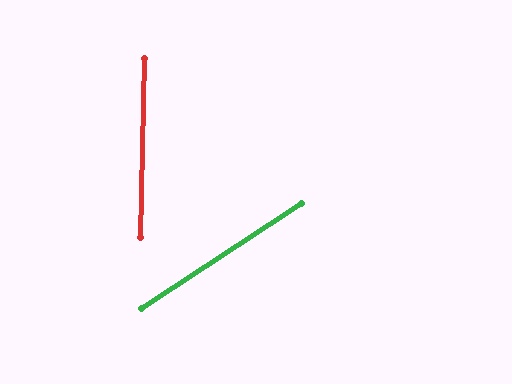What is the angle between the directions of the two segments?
Approximately 56 degrees.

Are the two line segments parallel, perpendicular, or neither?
Neither parallel nor perpendicular — they differ by about 56°.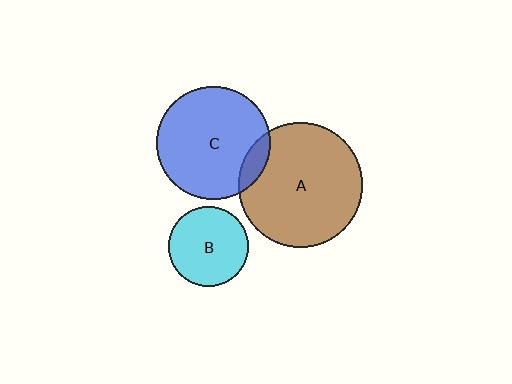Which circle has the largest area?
Circle A (brown).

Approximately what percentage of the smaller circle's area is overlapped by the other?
Approximately 10%.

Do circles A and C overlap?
Yes.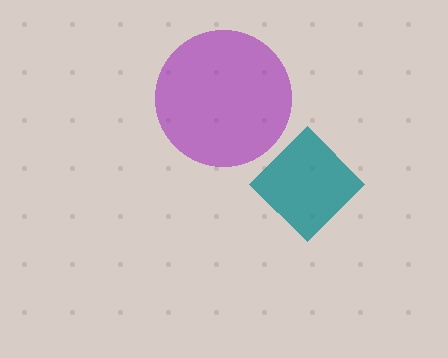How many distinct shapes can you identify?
There are 2 distinct shapes: a teal diamond, a purple circle.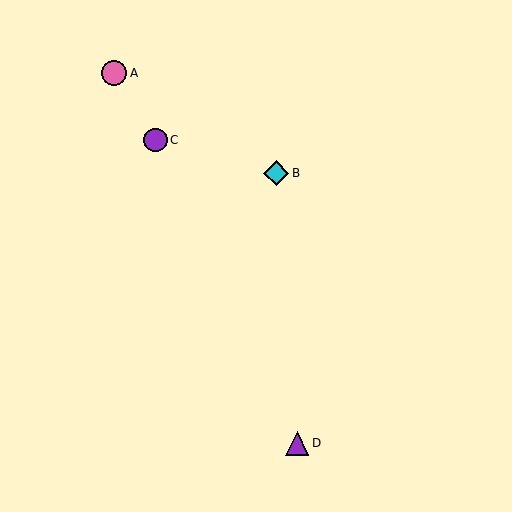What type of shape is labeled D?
Shape D is a purple triangle.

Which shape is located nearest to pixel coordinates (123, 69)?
The pink circle (labeled A) at (114, 73) is nearest to that location.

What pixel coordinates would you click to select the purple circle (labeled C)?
Click at (155, 140) to select the purple circle C.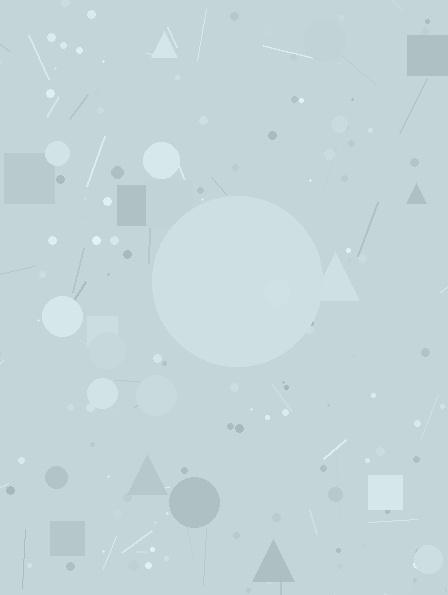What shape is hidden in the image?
A circle is hidden in the image.